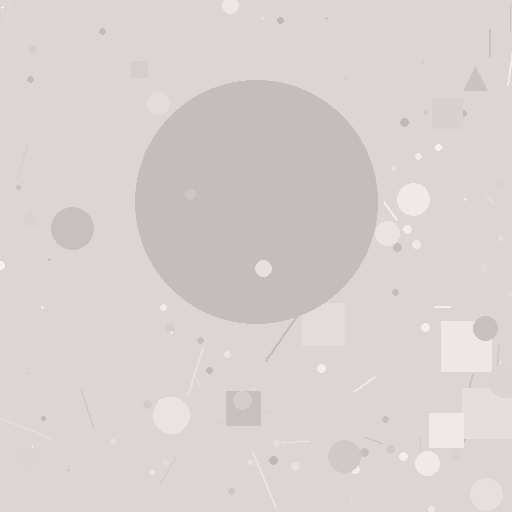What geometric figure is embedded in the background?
A circle is embedded in the background.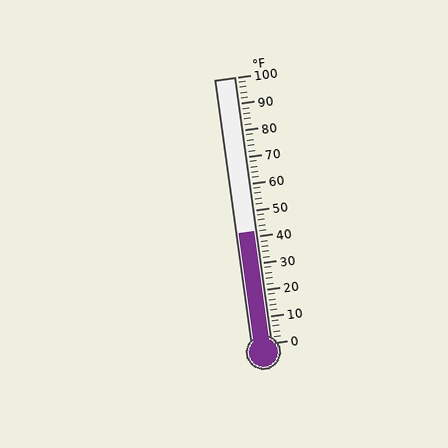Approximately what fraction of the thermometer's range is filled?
The thermometer is filled to approximately 40% of its range.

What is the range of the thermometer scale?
The thermometer scale ranges from 0°F to 100°F.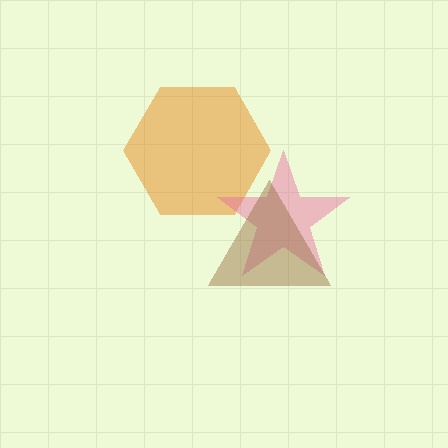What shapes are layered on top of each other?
The layered shapes are: an orange hexagon, a pink star, a brown triangle.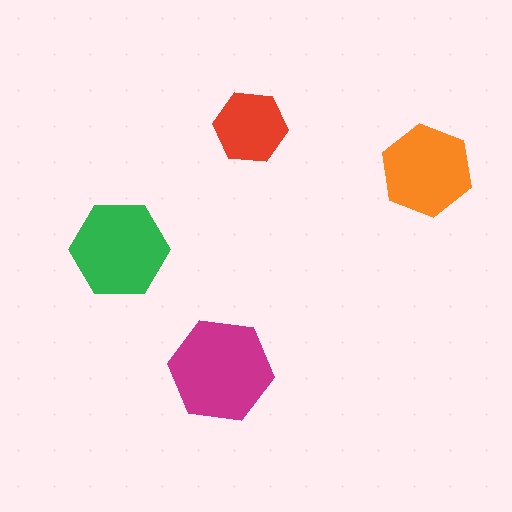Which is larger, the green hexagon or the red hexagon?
The green one.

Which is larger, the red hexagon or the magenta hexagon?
The magenta one.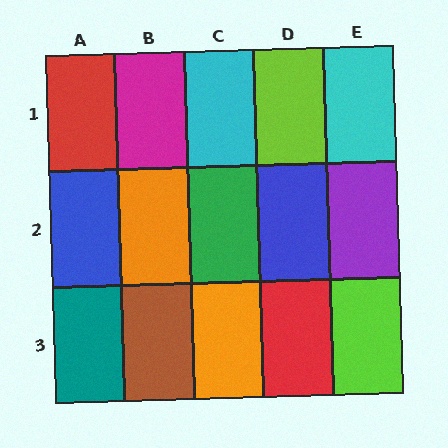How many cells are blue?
2 cells are blue.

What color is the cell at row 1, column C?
Cyan.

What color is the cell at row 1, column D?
Lime.